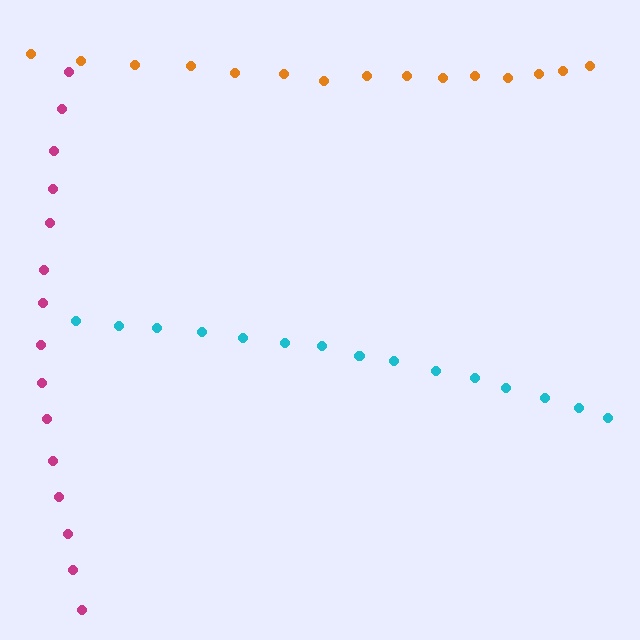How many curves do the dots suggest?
There are 3 distinct paths.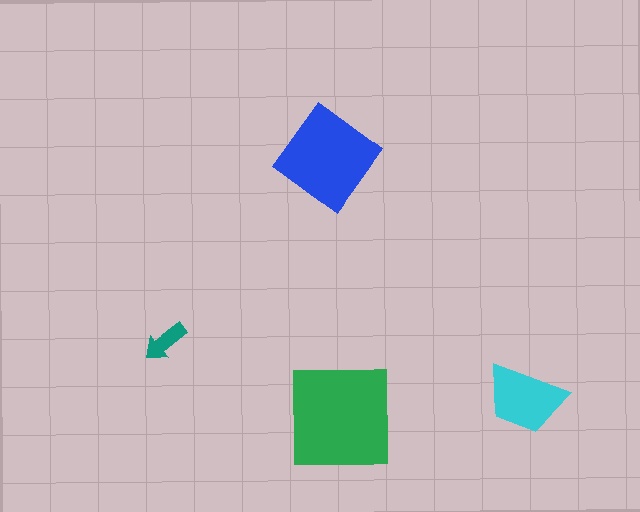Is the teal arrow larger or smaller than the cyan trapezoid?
Smaller.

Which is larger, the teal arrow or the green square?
The green square.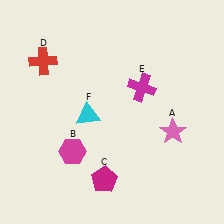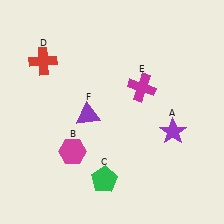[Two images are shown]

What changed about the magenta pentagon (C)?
In Image 1, C is magenta. In Image 2, it changed to green.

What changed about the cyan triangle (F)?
In Image 1, F is cyan. In Image 2, it changed to purple.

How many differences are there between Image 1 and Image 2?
There are 3 differences between the two images.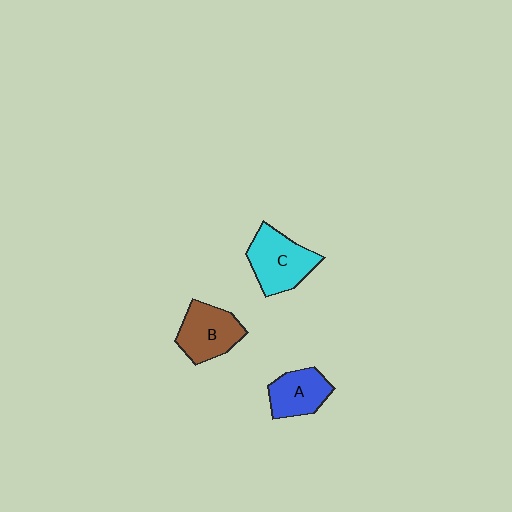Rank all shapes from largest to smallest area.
From largest to smallest: C (cyan), B (brown), A (blue).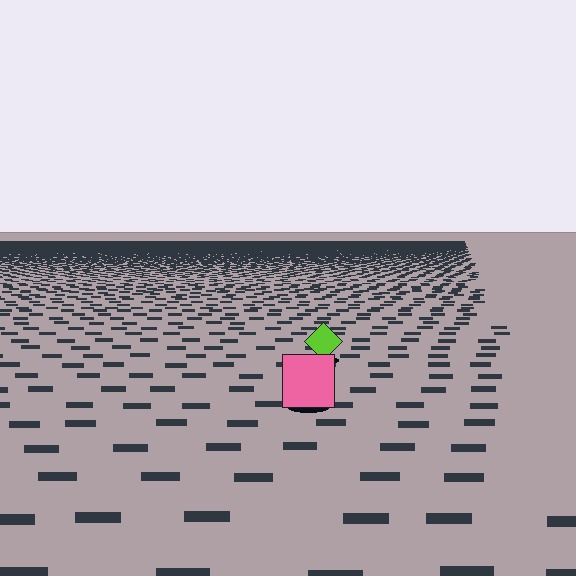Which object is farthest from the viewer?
The lime diamond is farthest from the viewer. It appears smaller and the ground texture around it is denser.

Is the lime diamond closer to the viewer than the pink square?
No. The pink square is closer — you can tell from the texture gradient: the ground texture is coarser near it.